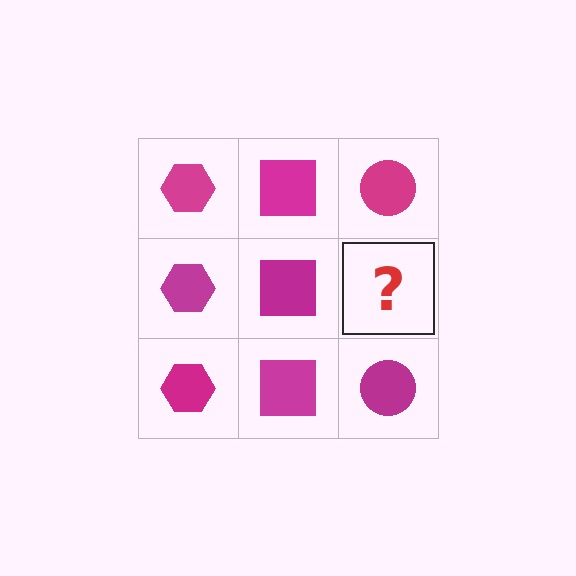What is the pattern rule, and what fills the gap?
The rule is that each column has a consistent shape. The gap should be filled with a magenta circle.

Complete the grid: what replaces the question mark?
The question mark should be replaced with a magenta circle.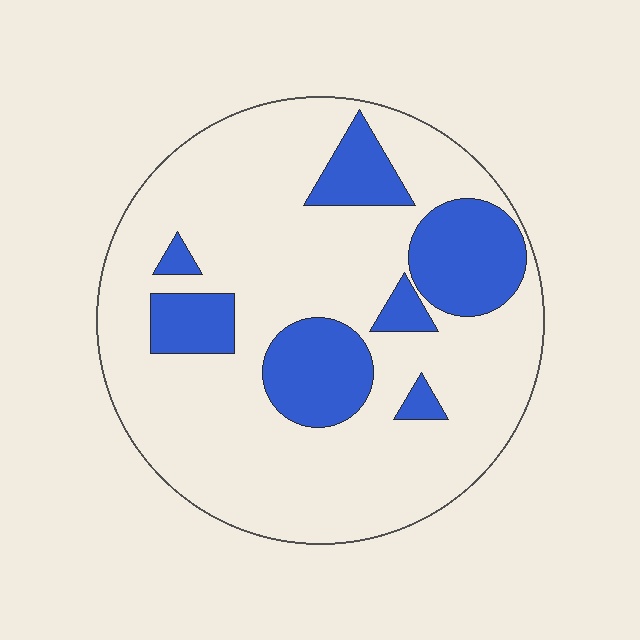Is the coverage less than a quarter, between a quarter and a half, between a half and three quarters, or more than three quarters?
Less than a quarter.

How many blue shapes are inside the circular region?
7.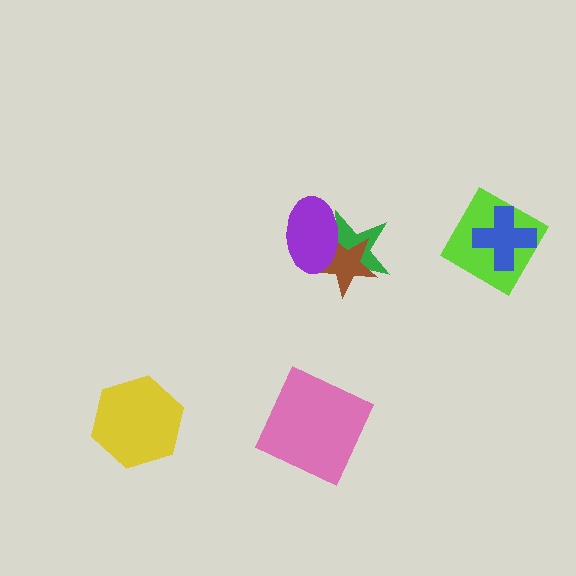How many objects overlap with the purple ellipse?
2 objects overlap with the purple ellipse.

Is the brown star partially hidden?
Yes, it is partially covered by another shape.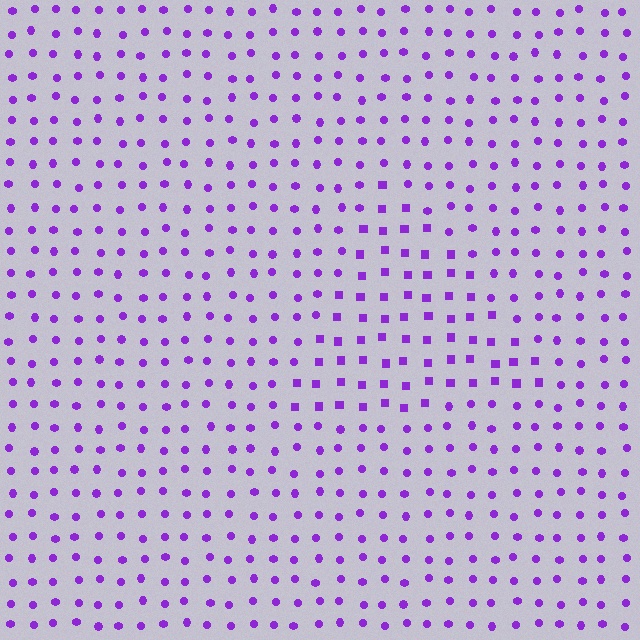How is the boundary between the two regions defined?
The boundary is defined by a change in element shape: squares inside vs. circles outside. All elements share the same color and spacing.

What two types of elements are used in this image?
The image uses squares inside the triangle region and circles outside it.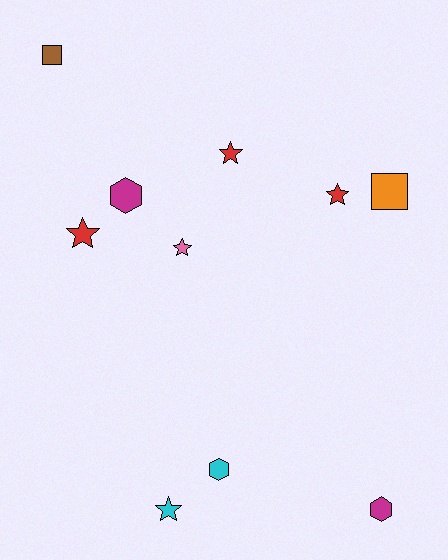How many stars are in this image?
There are 5 stars.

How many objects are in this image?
There are 10 objects.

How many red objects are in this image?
There are 3 red objects.